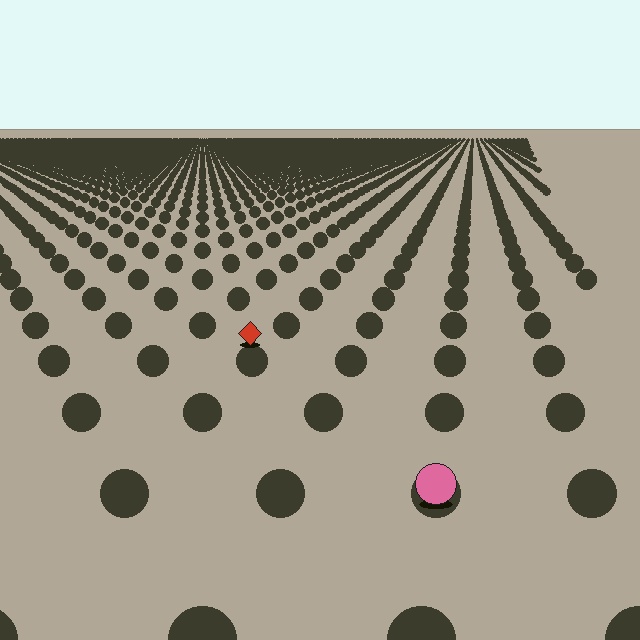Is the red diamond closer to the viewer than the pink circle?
No. The pink circle is closer — you can tell from the texture gradient: the ground texture is coarser near it.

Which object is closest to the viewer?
The pink circle is closest. The texture marks near it are larger and more spread out.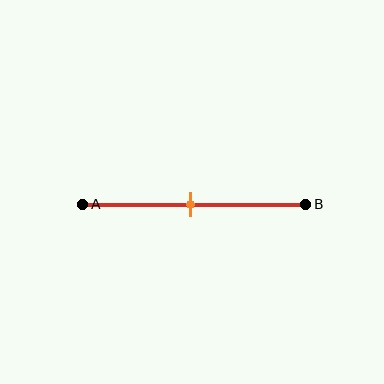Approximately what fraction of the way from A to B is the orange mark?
The orange mark is approximately 50% of the way from A to B.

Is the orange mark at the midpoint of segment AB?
Yes, the mark is approximately at the midpoint.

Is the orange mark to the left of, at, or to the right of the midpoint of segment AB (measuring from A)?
The orange mark is approximately at the midpoint of segment AB.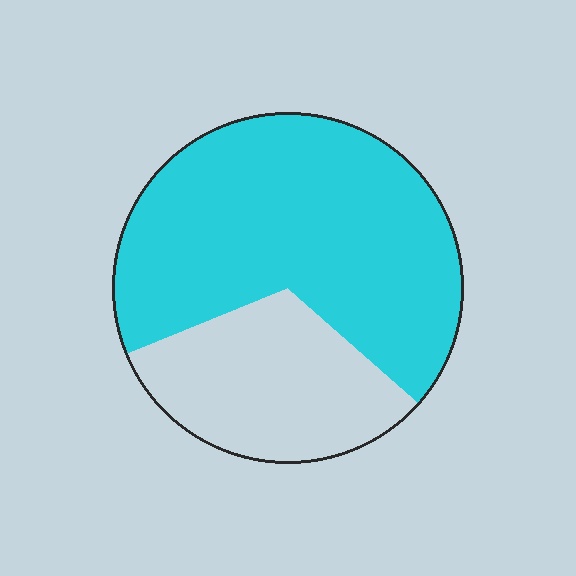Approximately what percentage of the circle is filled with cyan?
Approximately 70%.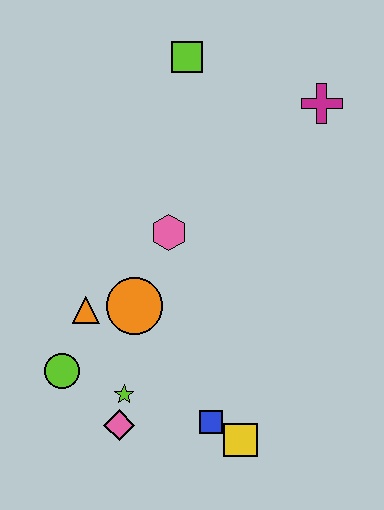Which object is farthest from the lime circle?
The magenta cross is farthest from the lime circle.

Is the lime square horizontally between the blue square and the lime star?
Yes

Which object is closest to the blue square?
The yellow square is closest to the blue square.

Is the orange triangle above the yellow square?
Yes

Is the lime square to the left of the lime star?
No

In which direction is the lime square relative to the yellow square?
The lime square is above the yellow square.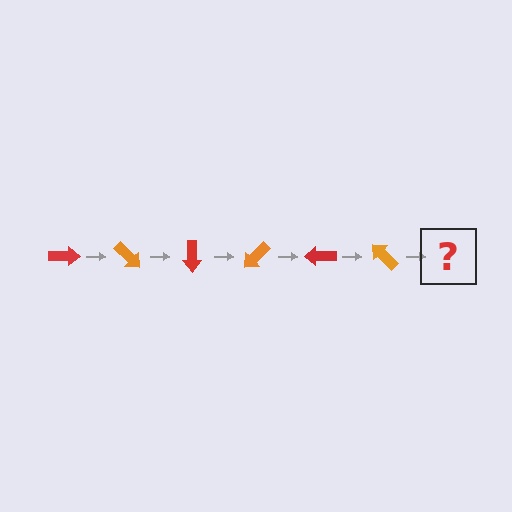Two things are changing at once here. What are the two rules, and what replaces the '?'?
The two rules are that it rotates 45 degrees each step and the color cycles through red and orange. The '?' should be a red arrow, rotated 270 degrees from the start.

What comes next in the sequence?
The next element should be a red arrow, rotated 270 degrees from the start.